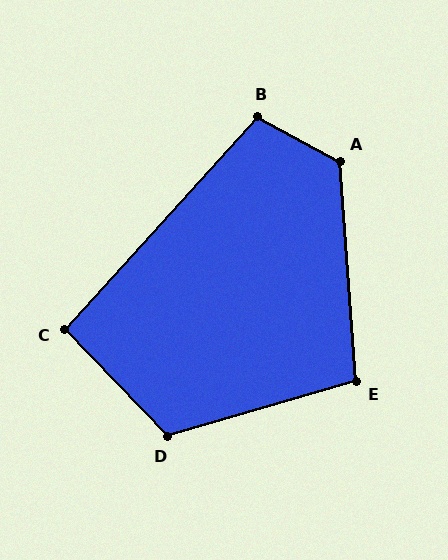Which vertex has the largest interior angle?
A, at approximately 122 degrees.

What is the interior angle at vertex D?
Approximately 117 degrees (obtuse).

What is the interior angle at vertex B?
Approximately 104 degrees (obtuse).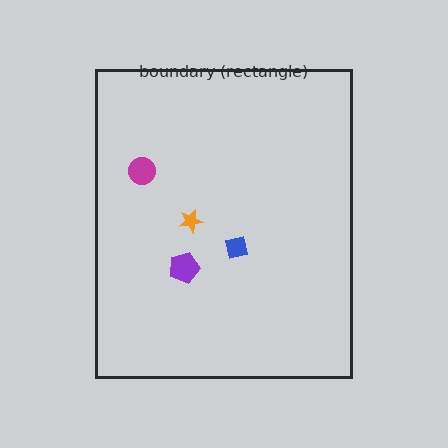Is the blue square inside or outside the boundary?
Inside.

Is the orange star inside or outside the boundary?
Inside.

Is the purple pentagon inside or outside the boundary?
Inside.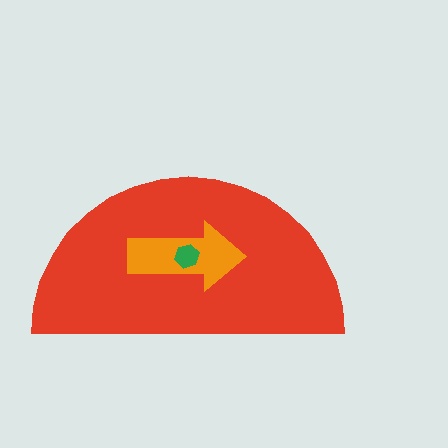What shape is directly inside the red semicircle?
The orange arrow.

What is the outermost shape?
The red semicircle.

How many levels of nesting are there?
3.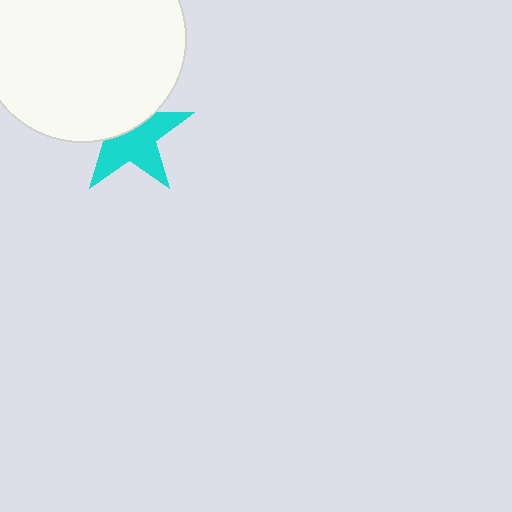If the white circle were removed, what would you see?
You would see the complete cyan star.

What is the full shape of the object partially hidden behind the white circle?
The partially hidden object is a cyan star.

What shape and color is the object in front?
The object in front is a white circle.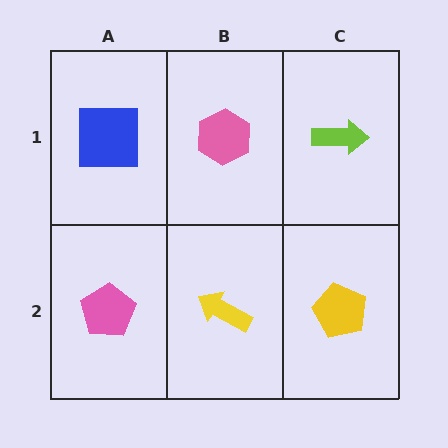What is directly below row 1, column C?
A yellow pentagon.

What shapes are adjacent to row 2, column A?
A blue square (row 1, column A), a yellow arrow (row 2, column B).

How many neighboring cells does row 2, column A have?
2.